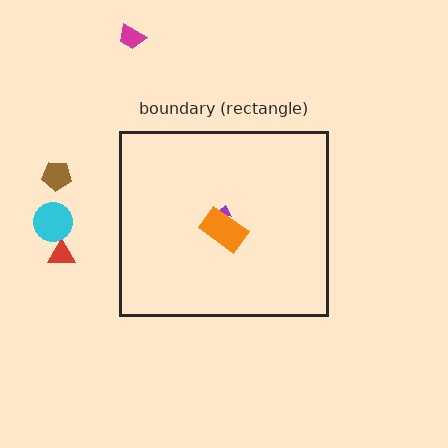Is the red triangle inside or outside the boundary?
Outside.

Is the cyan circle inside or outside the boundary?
Outside.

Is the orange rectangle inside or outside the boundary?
Inside.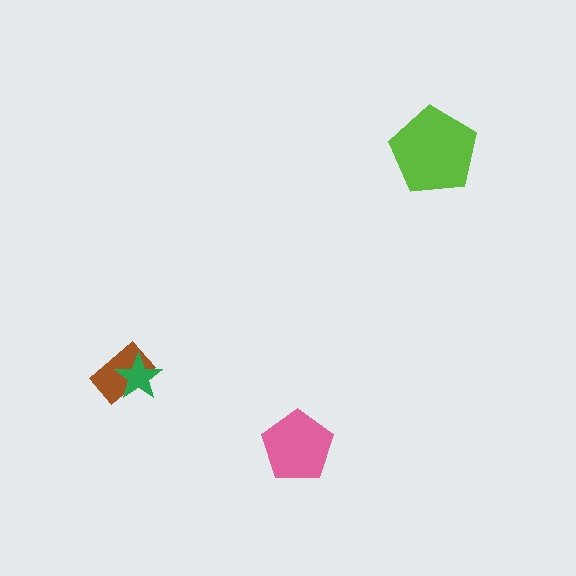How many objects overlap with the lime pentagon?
0 objects overlap with the lime pentagon.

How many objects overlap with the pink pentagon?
0 objects overlap with the pink pentagon.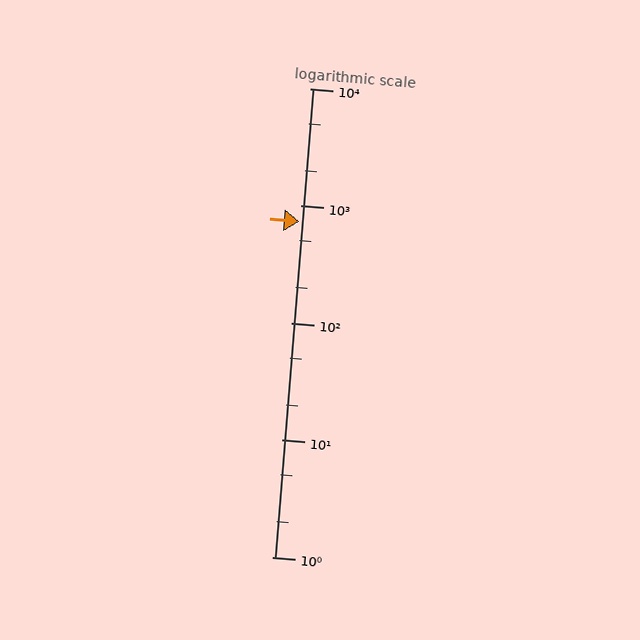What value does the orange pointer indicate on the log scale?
The pointer indicates approximately 730.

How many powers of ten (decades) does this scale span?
The scale spans 4 decades, from 1 to 10000.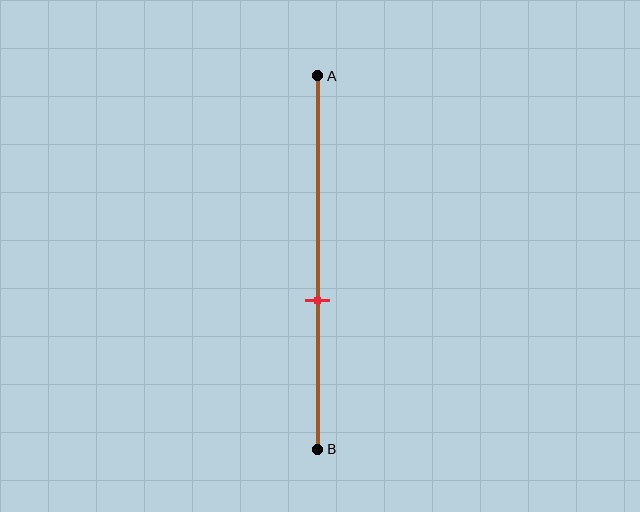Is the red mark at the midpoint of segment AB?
No, the mark is at about 60% from A, not at the 50% midpoint.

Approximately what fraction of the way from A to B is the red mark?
The red mark is approximately 60% of the way from A to B.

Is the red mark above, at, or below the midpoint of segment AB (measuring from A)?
The red mark is below the midpoint of segment AB.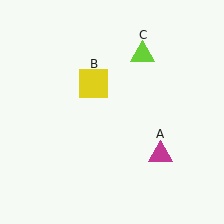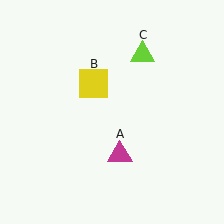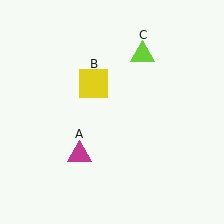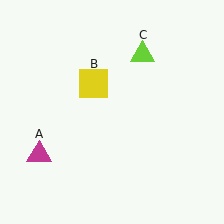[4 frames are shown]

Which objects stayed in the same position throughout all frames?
Yellow square (object B) and lime triangle (object C) remained stationary.